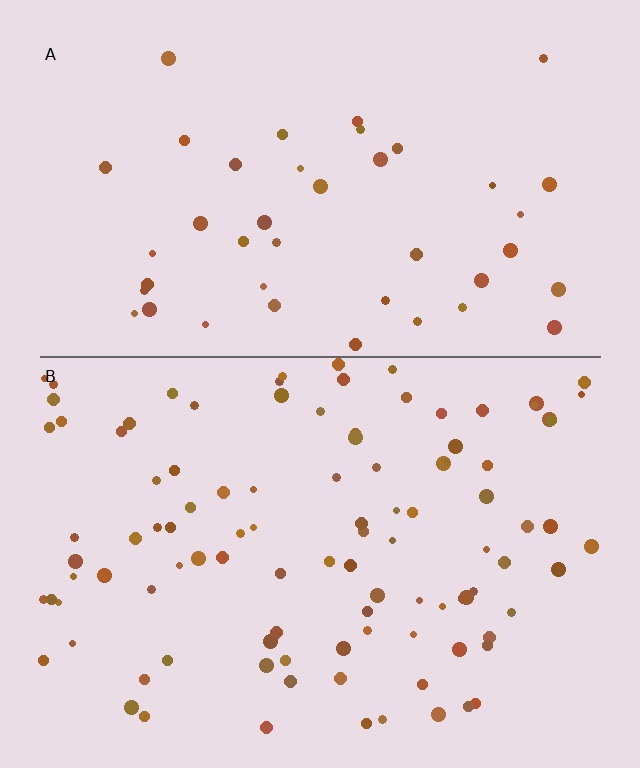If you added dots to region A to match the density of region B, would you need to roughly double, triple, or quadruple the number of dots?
Approximately double.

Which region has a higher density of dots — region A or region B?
B (the bottom).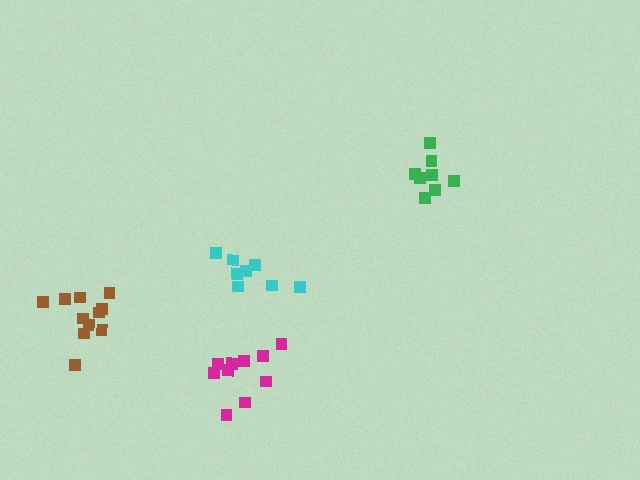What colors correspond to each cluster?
The clusters are colored: green, magenta, brown, cyan.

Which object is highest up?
The green cluster is topmost.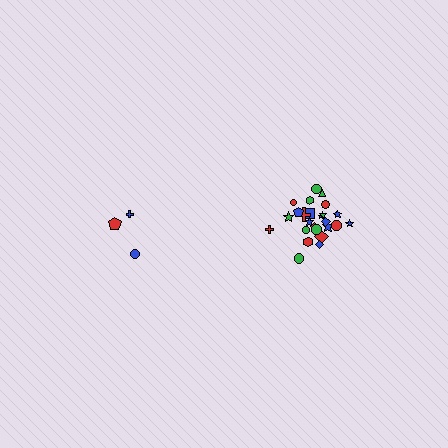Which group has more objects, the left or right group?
The right group.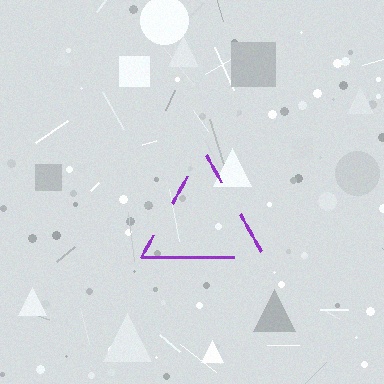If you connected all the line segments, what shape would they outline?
They would outline a triangle.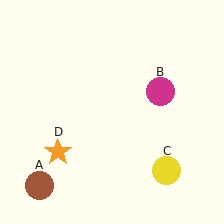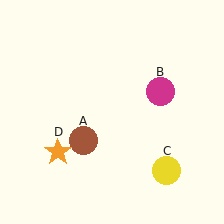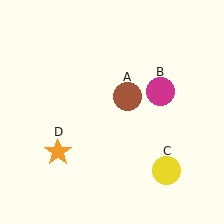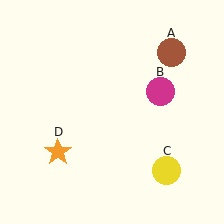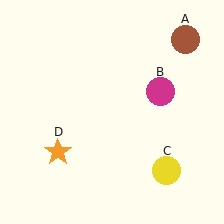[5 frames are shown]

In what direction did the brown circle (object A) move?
The brown circle (object A) moved up and to the right.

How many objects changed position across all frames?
1 object changed position: brown circle (object A).